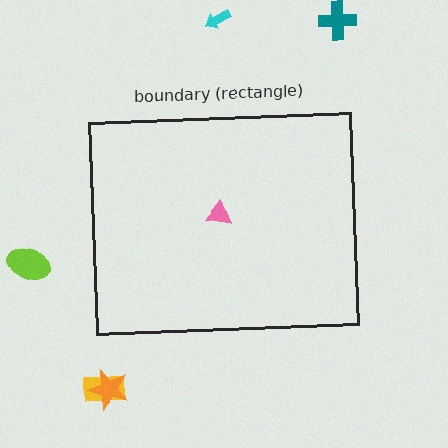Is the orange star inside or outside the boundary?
Outside.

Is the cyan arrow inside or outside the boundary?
Outside.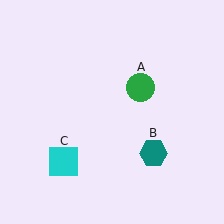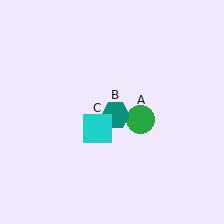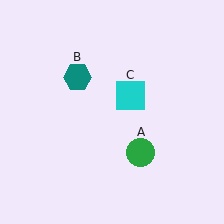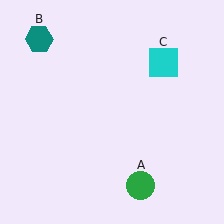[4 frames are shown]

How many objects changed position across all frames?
3 objects changed position: green circle (object A), teal hexagon (object B), cyan square (object C).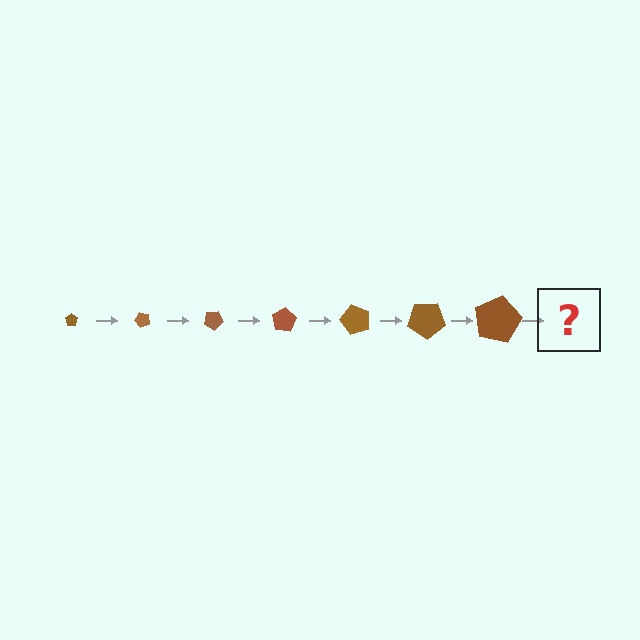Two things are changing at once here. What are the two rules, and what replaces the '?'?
The two rules are that the pentagon grows larger each step and it rotates 50 degrees each step. The '?' should be a pentagon, larger than the previous one and rotated 350 degrees from the start.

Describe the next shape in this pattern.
It should be a pentagon, larger than the previous one and rotated 350 degrees from the start.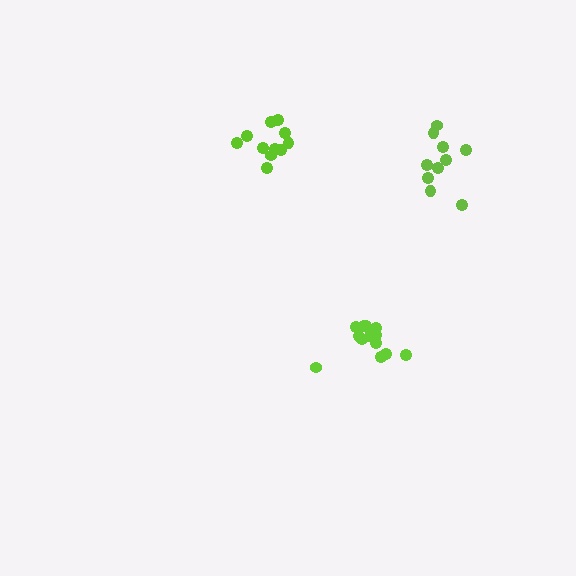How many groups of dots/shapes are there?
There are 3 groups.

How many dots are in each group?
Group 1: 11 dots, Group 2: 13 dots, Group 3: 10 dots (34 total).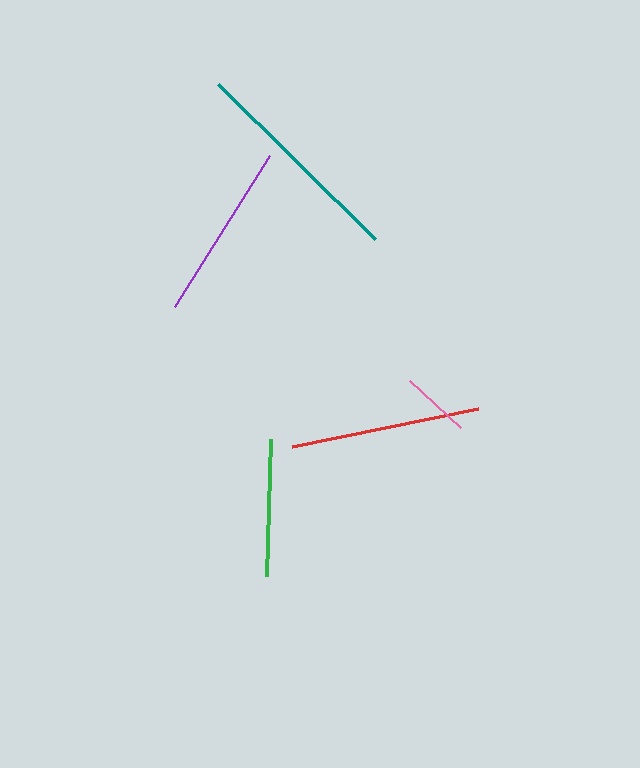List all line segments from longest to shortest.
From longest to shortest: teal, red, purple, green, pink.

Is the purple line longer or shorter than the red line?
The red line is longer than the purple line.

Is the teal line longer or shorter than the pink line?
The teal line is longer than the pink line.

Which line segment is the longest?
The teal line is the longest at approximately 220 pixels.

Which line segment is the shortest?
The pink line is the shortest at approximately 69 pixels.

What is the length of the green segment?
The green segment is approximately 137 pixels long.